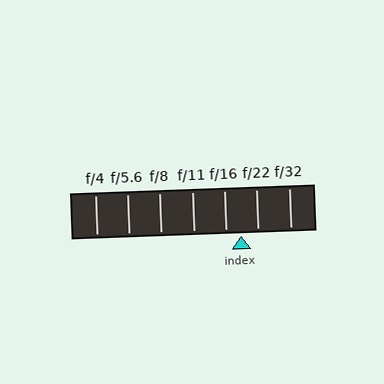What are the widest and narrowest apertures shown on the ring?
The widest aperture shown is f/4 and the narrowest is f/32.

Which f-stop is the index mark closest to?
The index mark is closest to f/16.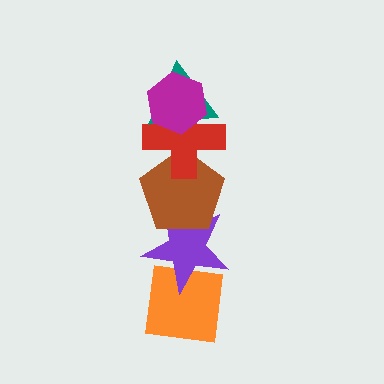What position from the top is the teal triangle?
The teal triangle is 2nd from the top.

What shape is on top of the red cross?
The teal triangle is on top of the red cross.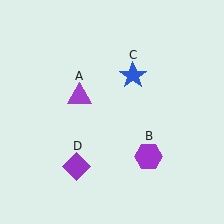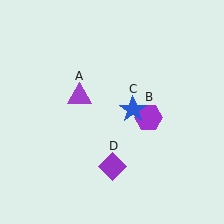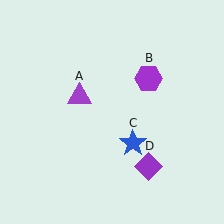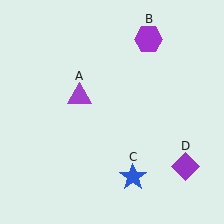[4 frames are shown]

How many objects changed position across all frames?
3 objects changed position: purple hexagon (object B), blue star (object C), purple diamond (object D).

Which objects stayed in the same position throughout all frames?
Purple triangle (object A) remained stationary.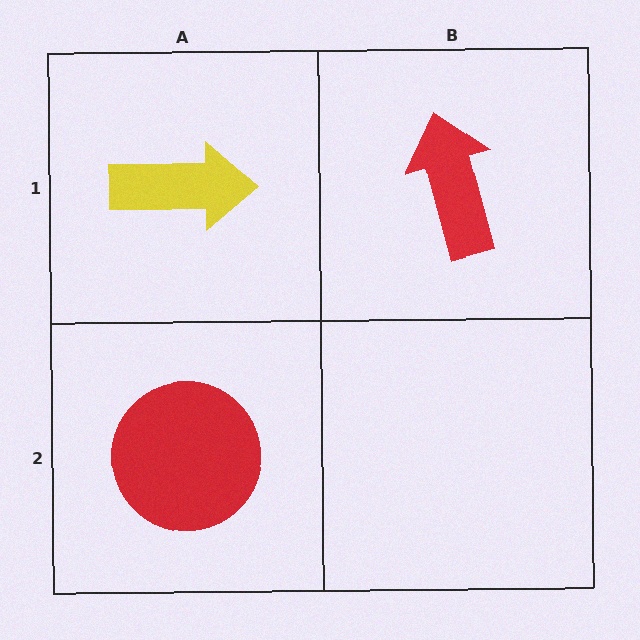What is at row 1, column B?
A red arrow.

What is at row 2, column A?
A red circle.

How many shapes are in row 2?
1 shape.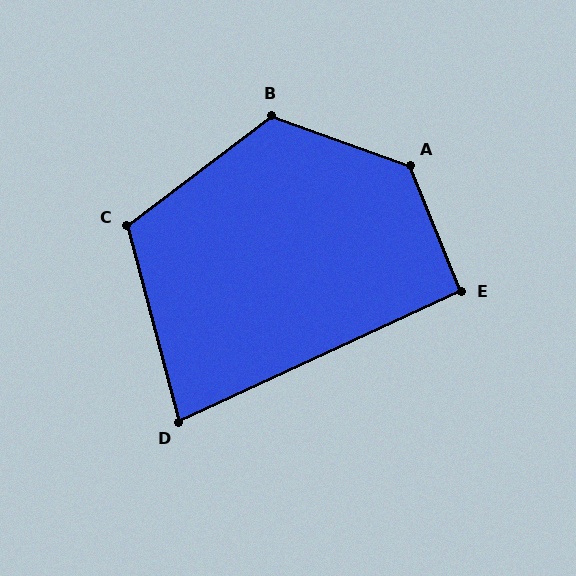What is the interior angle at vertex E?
Approximately 93 degrees (approximately right).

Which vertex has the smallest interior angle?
D, at approximately 80 degrees.